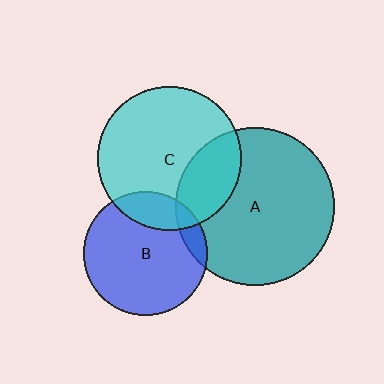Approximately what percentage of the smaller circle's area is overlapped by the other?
Approximately 10%.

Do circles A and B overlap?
Yes.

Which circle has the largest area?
Circle A (teal).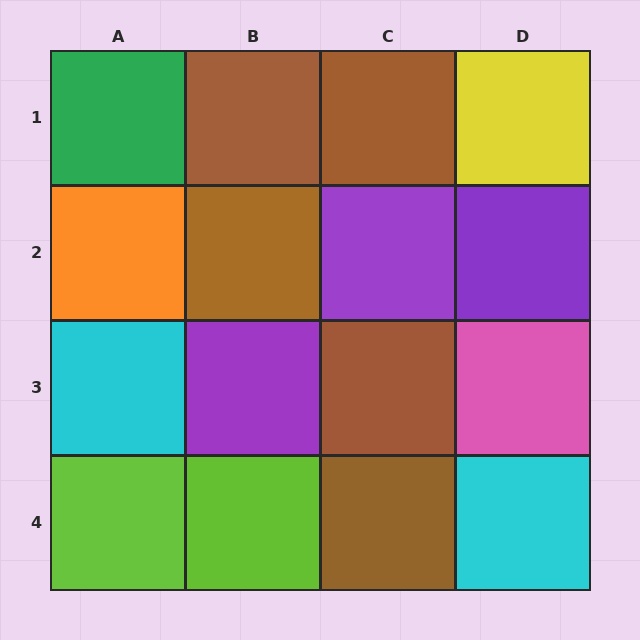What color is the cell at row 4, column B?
Lime.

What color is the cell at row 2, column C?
Purple.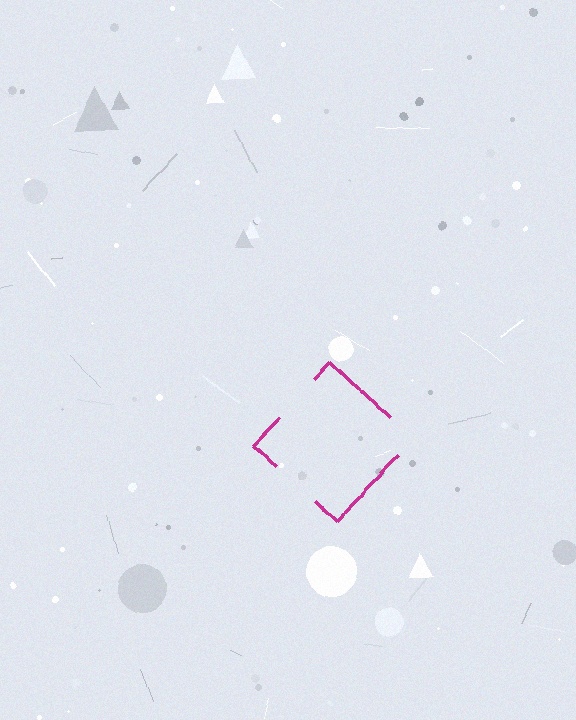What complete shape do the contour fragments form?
The contour fragments form a diamond.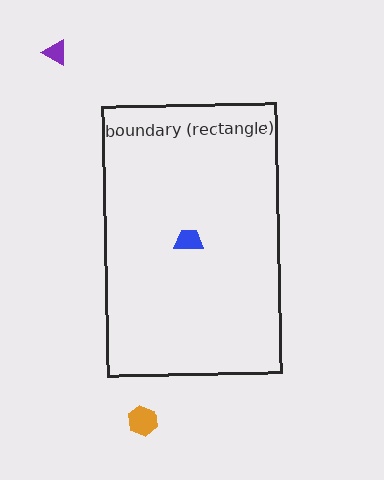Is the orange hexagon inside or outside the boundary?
Outside.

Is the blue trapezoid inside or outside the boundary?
Inside.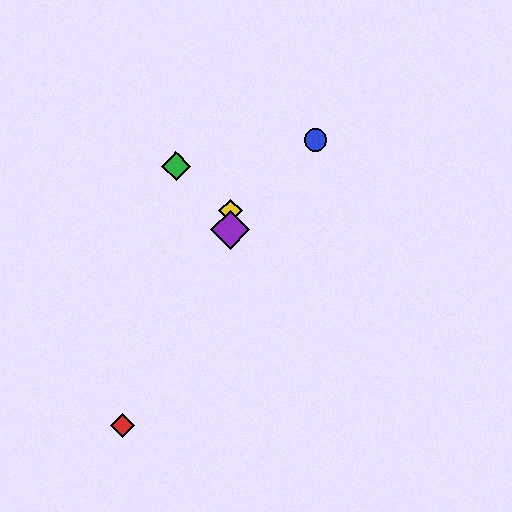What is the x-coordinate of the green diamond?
The green diamond is at x≈176.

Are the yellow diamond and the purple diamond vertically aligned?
Yes, both are at x≈230.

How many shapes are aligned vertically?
2 shapes (the yellow diamond, the purple diamond) are aligned vertically.